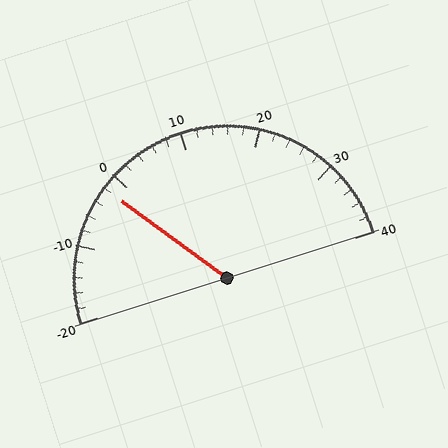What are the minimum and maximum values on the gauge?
The gauge ranges from -20 to 40.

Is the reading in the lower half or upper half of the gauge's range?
The reading is in the lower half of the range (-20 to 40).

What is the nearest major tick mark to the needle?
The nearest major tick mark is 0.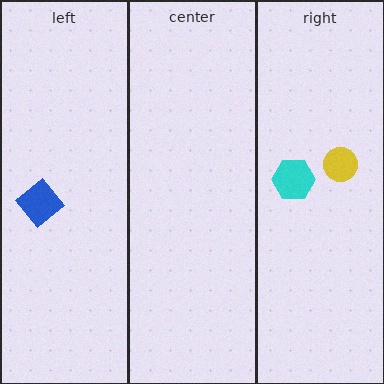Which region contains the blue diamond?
The left region.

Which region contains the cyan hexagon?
The right region.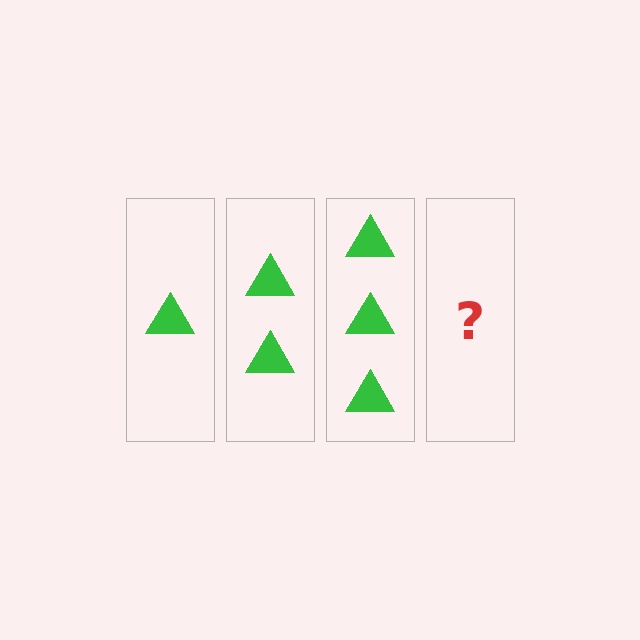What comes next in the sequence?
The next element should be 4 triangles.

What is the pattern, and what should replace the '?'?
The pattern is that each step adds one more triangle. The '?' should be 4 triangles.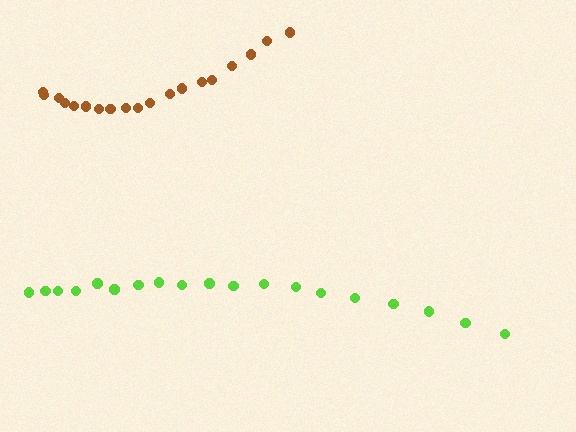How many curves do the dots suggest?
There are 2 distinct paths.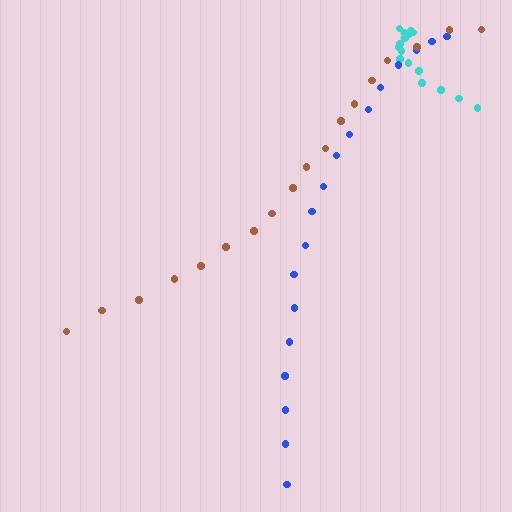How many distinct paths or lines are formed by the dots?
There are 3 distinct paths.